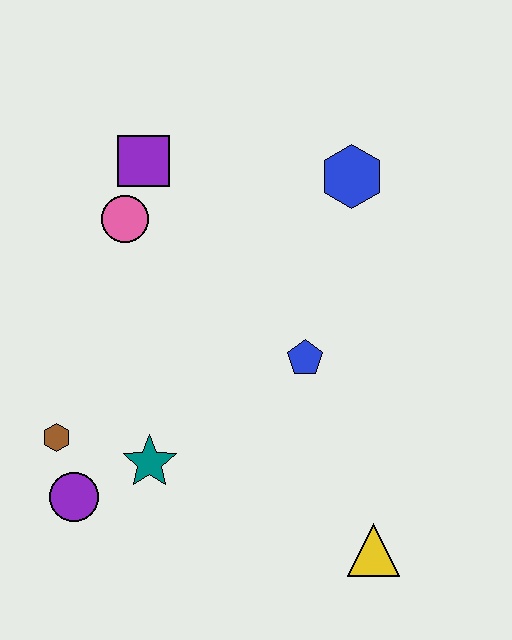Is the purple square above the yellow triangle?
Yes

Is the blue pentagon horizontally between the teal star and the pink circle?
No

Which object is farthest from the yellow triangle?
The purple square is farthest from the yellow triangle.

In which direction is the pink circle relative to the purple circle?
The pink circle is above the purple circle.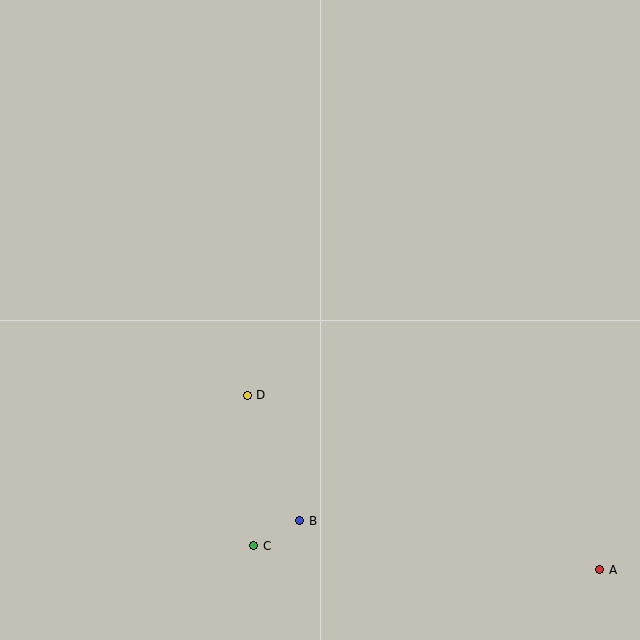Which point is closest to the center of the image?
Point D at (247, 395) is closest to the center.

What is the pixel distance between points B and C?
The distance between B and C is 52 pixels.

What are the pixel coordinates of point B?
Point B is at (300, 521).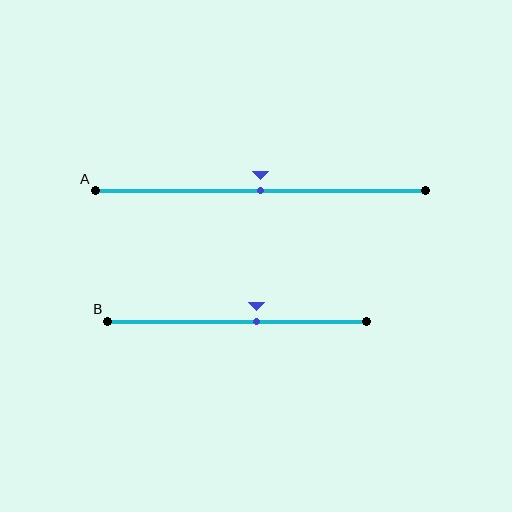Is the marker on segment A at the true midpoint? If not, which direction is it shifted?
Yes, the marker on segment A is at the true midpoint.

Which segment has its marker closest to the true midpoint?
Segment A has its marker closest to the true midpoint.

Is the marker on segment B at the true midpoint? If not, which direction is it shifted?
No, the marker on segment B is shifted to the right by about 7% of the segment length.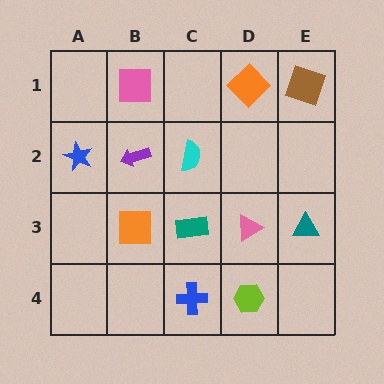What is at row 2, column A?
A blue star.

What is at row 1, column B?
A pink square.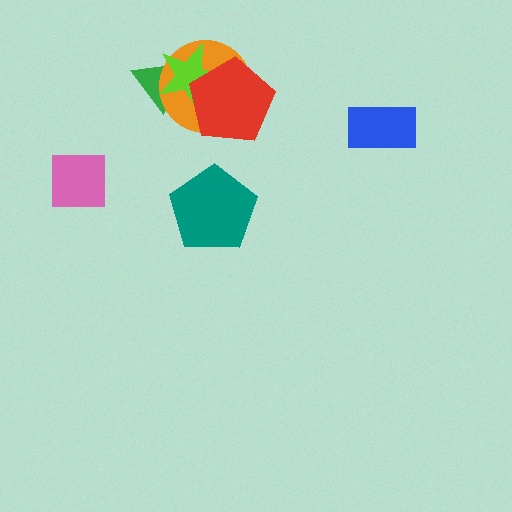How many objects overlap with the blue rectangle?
0 objects overlap with the blue rectangle.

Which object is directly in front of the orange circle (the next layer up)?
The lime star is directly in front of the orange circle.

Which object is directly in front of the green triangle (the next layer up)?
The orange circle is directly in front of the green triangle.